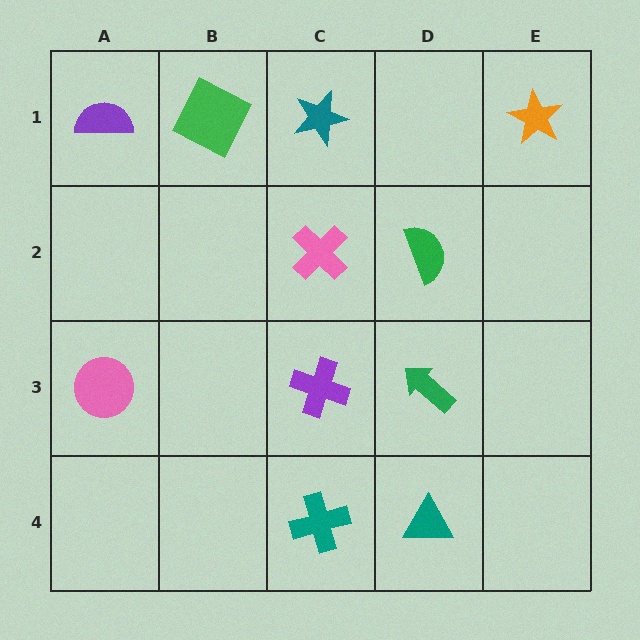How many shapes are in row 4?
2 shapes.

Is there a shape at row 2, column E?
No, that cell is empty.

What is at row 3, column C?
A purple cross.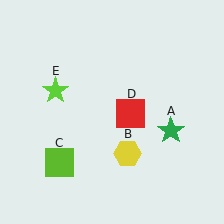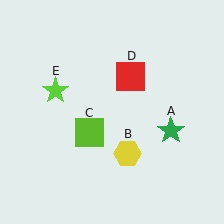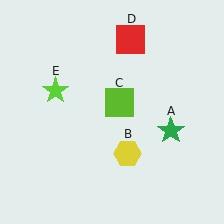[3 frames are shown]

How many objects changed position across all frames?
2 objects changed position: lime square (object C), red square (object D).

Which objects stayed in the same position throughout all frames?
Green star (object A) and yellow hexagon (object B) and lime star (object E) remained stationary.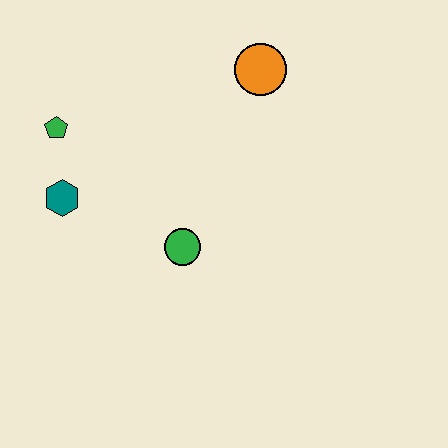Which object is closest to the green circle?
The teal hexagon is closest to the green circle.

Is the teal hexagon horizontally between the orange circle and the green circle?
No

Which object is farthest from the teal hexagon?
The orange circle is farthest from the teal hexagon.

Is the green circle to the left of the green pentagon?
No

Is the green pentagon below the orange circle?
Yes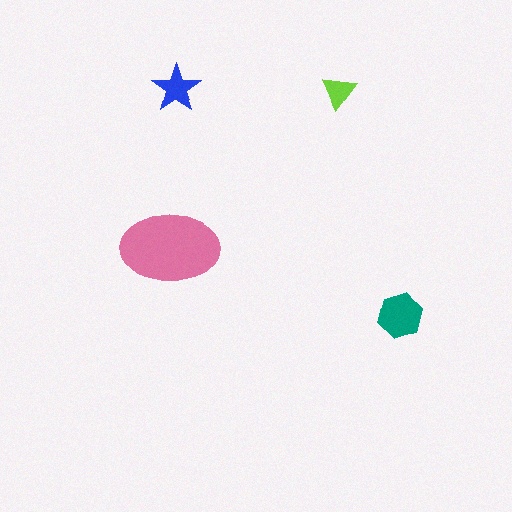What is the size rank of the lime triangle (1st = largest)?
4th.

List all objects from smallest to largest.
The lime triangle, the blue star, the teal hexagon, the pink ellipse.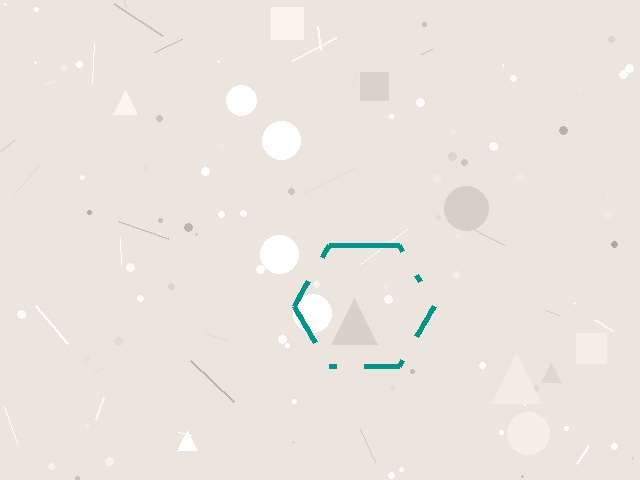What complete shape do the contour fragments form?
The contour fragments form a hexagon.